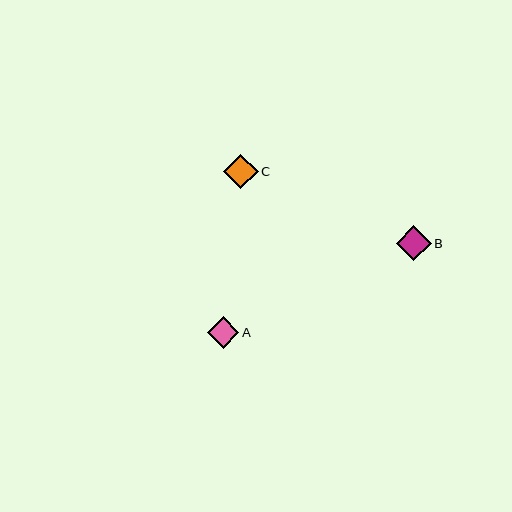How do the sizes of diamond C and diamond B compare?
Diamond C and diamond B are approximately the same size.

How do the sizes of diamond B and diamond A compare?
Diamond B and diamond A are approximately the same size.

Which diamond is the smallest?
Diamond A is the smallest with a size of approximately 32 pixels.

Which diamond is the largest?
Diamond C is the largest with a size of approximately 35 pixels.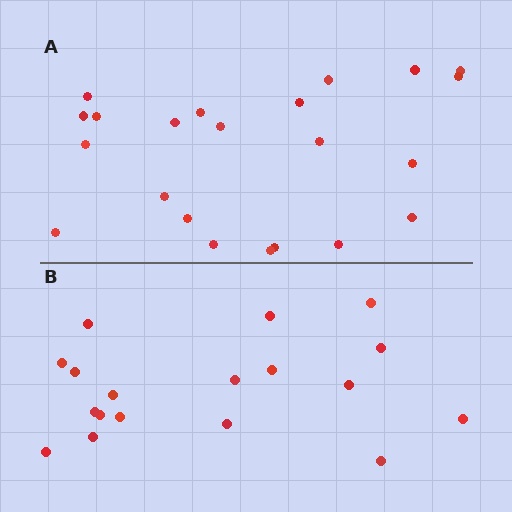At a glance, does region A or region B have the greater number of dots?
Region A (the top region) has more dots.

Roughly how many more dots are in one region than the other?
Region A has about 4 more dots than region B.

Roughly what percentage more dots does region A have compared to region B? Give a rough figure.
About 20% more.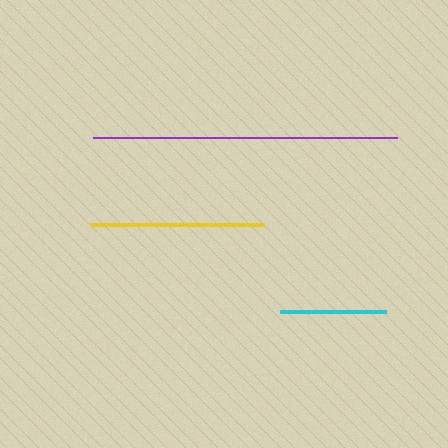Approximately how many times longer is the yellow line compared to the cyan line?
The yellow line is approximately 1.6 times the length of the cyan line.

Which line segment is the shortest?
The cyan line is the shortest at approximately 106 pixels.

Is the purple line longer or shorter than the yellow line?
The purple line is longer than the yellow line.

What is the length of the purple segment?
The purple segment is approximately 305 pixels long.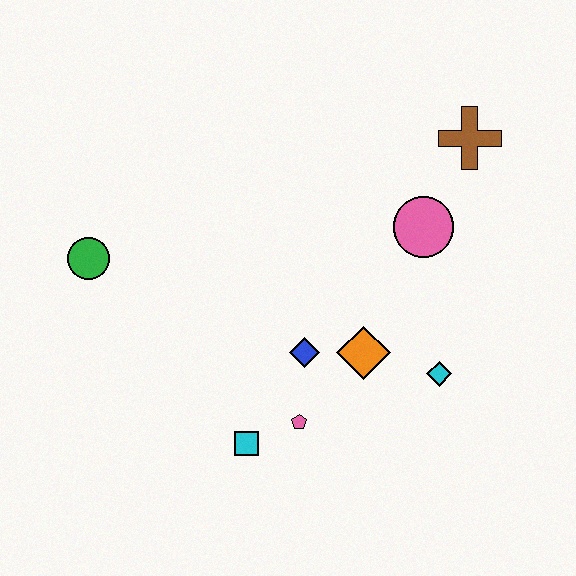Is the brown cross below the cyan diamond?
No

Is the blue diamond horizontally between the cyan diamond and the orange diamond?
No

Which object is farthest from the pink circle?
The green circle is farthest from the pink circle.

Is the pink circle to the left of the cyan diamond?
Yes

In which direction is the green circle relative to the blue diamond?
The green circle is to the left of the blue diamond.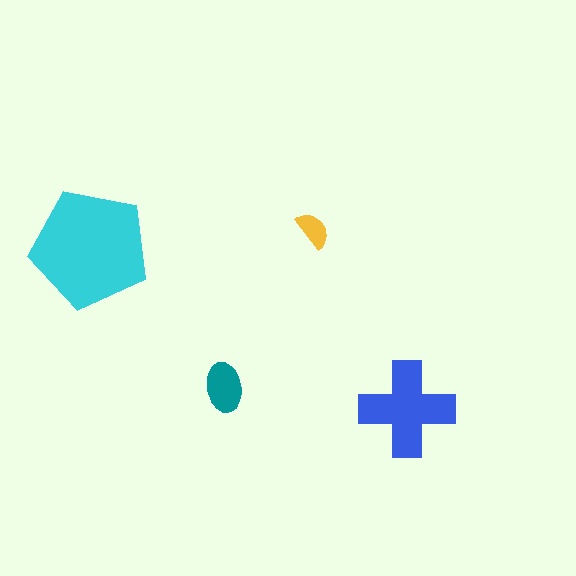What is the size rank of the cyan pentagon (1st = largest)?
1st.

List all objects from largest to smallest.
The cyan pentagon, the blue cross, the teal ellipse, the yellow semicircle.